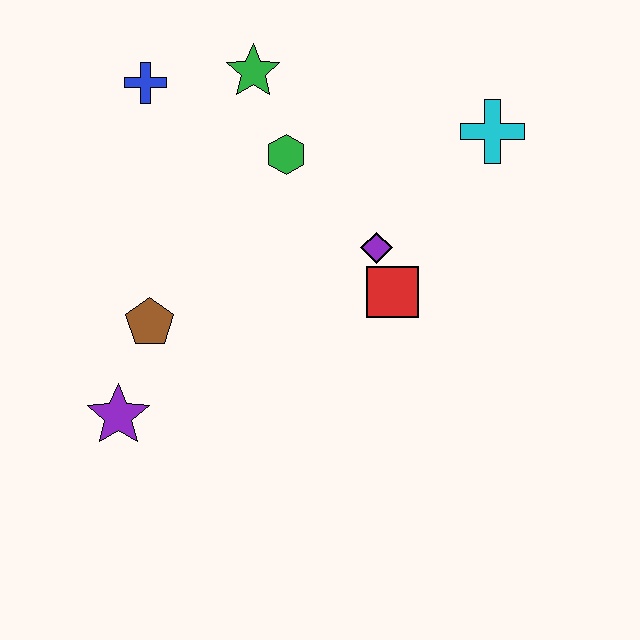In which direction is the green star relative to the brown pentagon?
The green star is above the brown pentagon.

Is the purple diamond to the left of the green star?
No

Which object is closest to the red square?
The purple diamond is closest to the red square.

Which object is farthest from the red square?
The blue cross is farthest from the red square.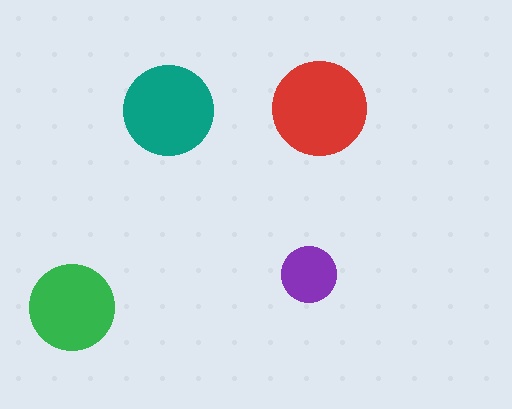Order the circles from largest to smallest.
the red one, the teal one, the green one, the purple one.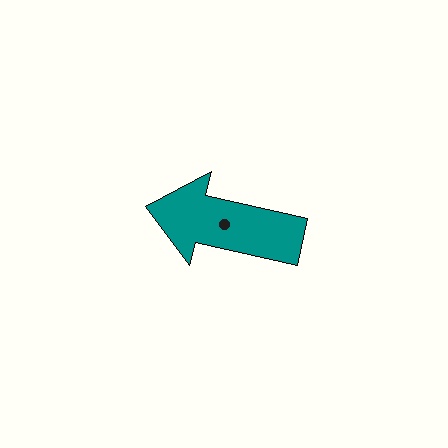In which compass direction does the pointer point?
West.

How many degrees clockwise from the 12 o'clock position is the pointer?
Approximately 283 degrees.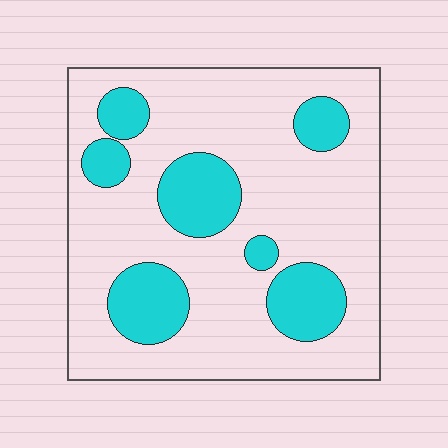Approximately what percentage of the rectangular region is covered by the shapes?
Approximately 25%.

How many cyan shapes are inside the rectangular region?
7.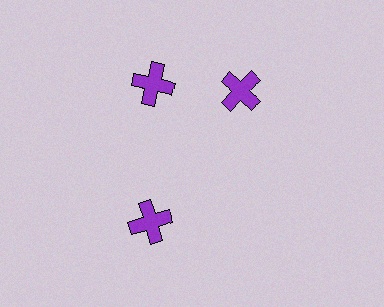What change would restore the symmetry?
The symmetry would be restored by rotating it back into even spacing with its neighbors so that all 3 crosses sit at equal angles and equal distance from the center.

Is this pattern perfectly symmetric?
No. The 3 purple crosses are arranged in a ring, but one element near the 3 o'clock position is rotated out of alignment along the ring, breaking the 3-fold rotational symmetry.